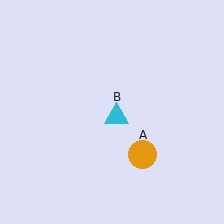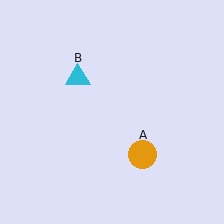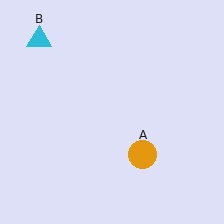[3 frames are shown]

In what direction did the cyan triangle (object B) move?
The cyan triangle (object B) moved up and to the left.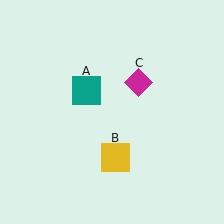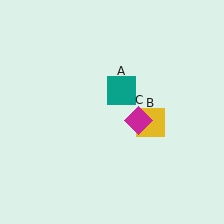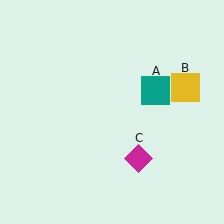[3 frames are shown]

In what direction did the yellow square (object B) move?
The yellow square (object B) moved up and to the right.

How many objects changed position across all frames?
3 objects changed position: teal square (object A), yellow square (object B), magenta diamond (object C).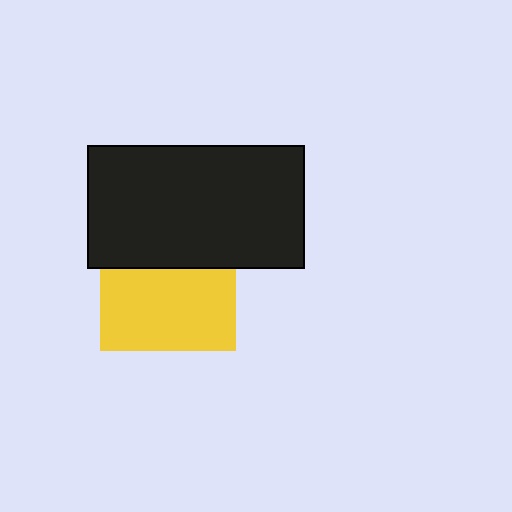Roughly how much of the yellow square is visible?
About half of it is visible (roughly 60%).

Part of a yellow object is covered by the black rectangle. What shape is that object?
It is a square.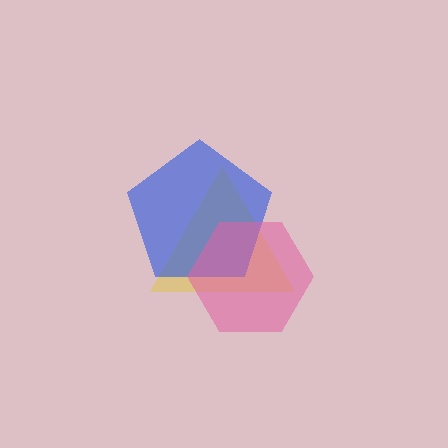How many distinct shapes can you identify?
There are 3 distinct shapes: a yellow triangle, a blue pentagon, a pink hexagon.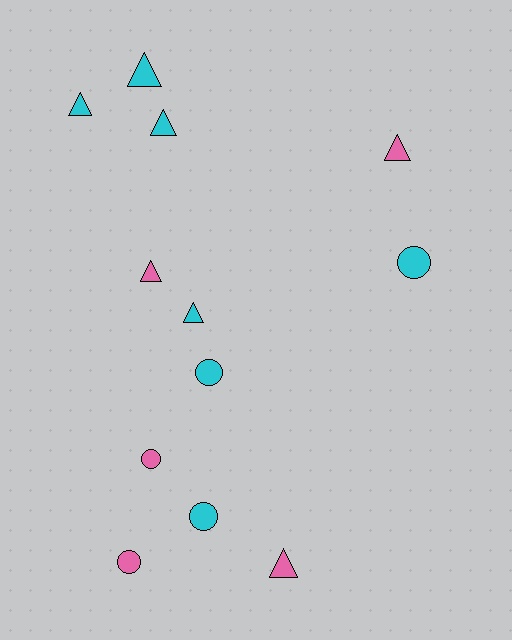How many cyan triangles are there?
There are 4 cyan triangles.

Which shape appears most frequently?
Triangle, with 7 objects.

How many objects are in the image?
There are 12 objects.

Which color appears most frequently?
Cyan, with 7 objects.